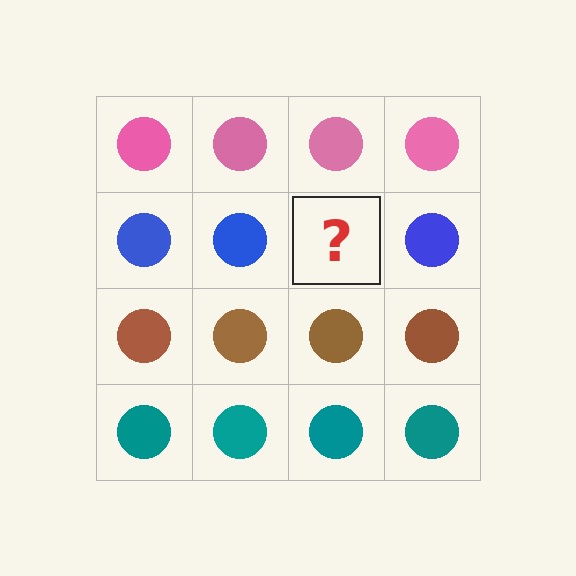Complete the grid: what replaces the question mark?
The question mark should be replaced with a blue circle.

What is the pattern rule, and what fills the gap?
The rule is that each row has a consistent color. The gap should be filled with a blue circle.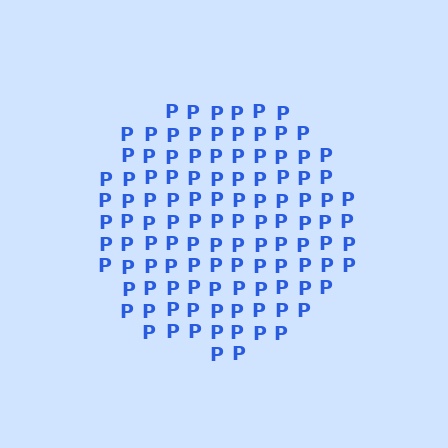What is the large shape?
The large shape is a circle.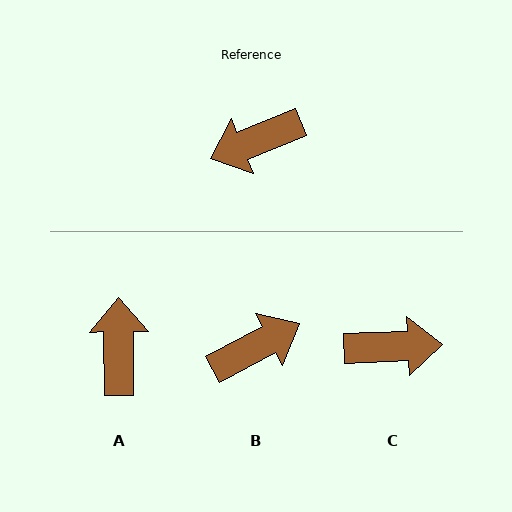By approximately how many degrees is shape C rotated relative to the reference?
Approximately 160 degrees counter-clockwise.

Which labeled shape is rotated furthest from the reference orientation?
B, about 174 degrees away.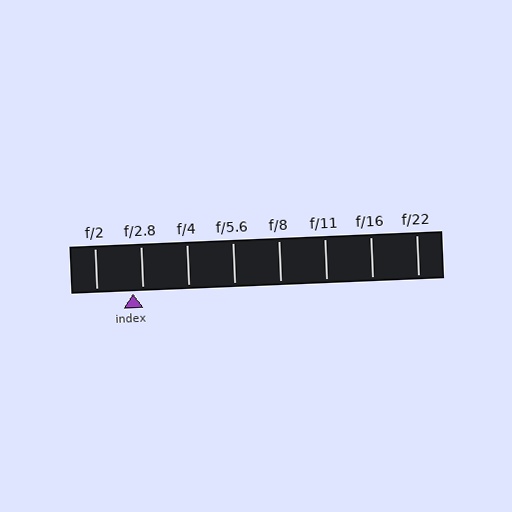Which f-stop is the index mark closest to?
The index mark is closest to f/2.8.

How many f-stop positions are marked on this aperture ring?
There are 8 f-stop positions marked.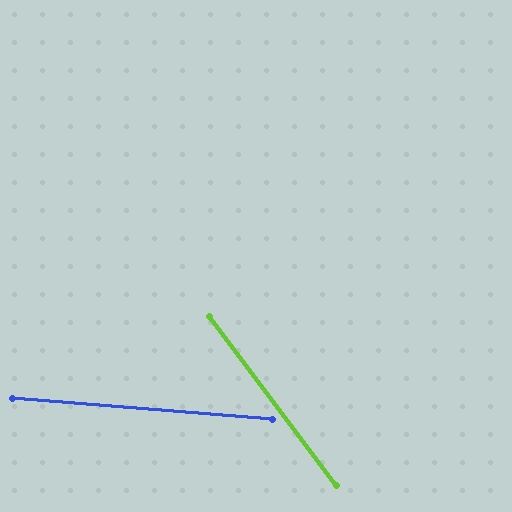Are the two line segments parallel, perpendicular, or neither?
Neither parallel nor perpendicular — they differ by about 48°.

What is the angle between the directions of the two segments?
Approximately 48 degrees.